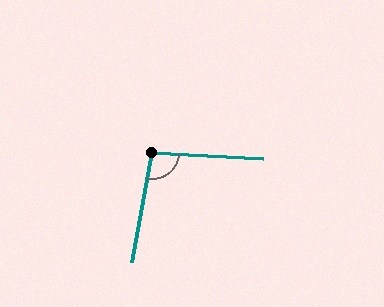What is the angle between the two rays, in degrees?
Approximately 98 degrees.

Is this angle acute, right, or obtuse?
It is obtuse.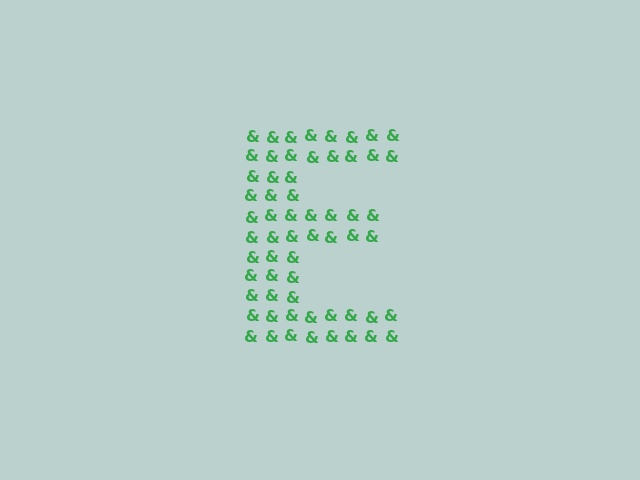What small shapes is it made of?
It is made of small ampersands.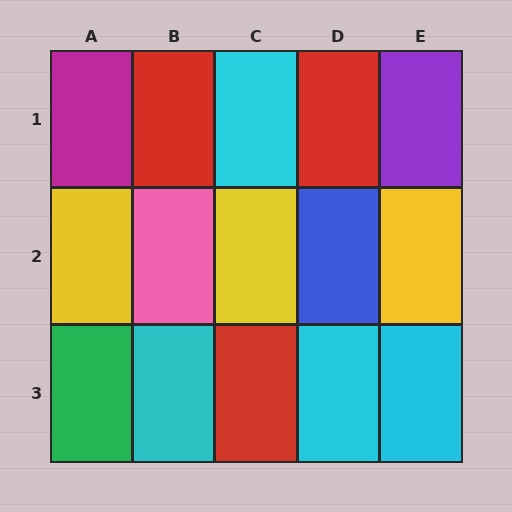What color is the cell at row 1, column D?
Red.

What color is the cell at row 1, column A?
Magenta.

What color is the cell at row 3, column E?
Cyan.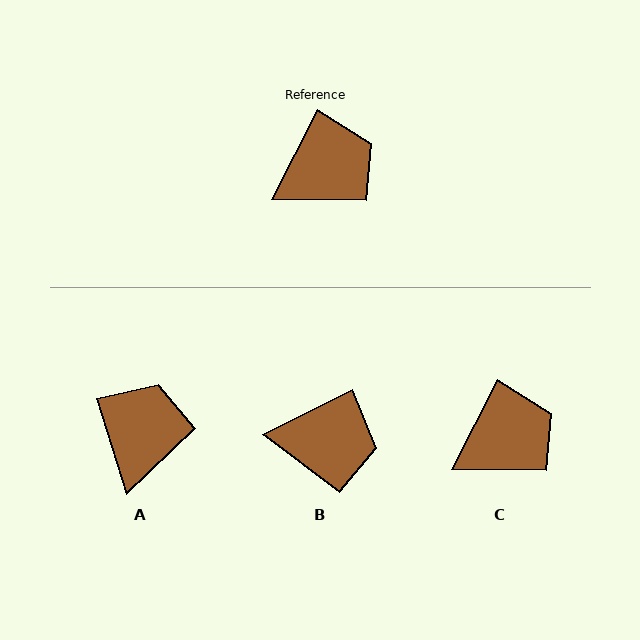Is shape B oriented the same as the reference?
No, it is off by about 36 degrees.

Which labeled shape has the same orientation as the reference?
C.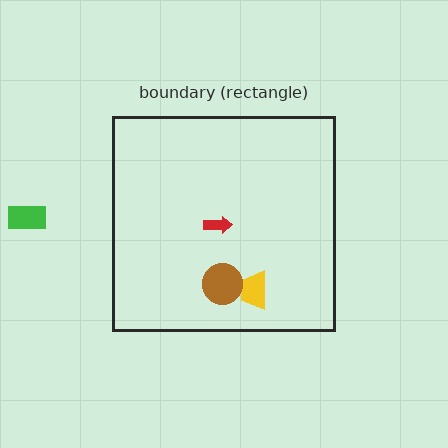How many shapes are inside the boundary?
3 inside, 1 outside.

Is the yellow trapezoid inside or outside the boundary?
Inside.